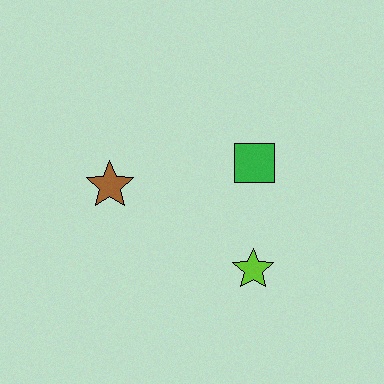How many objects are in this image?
There are 3 objects.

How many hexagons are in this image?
There are no hexagons.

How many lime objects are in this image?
There is 1 lime object.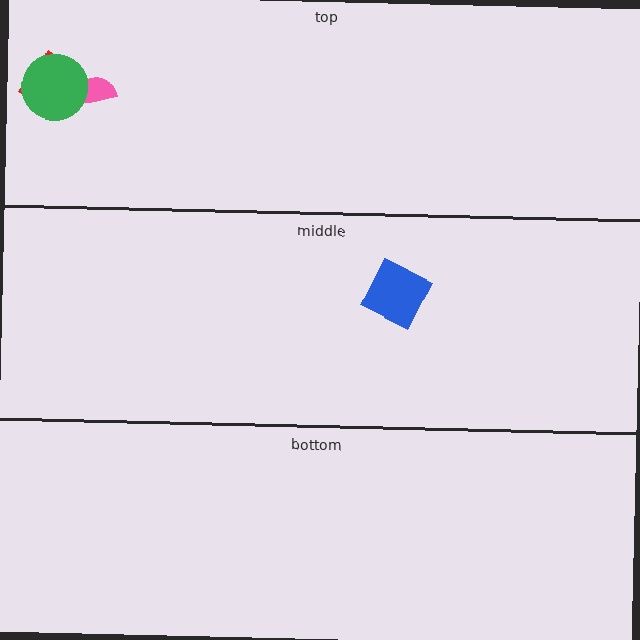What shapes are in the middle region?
The blue square.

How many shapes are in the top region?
3.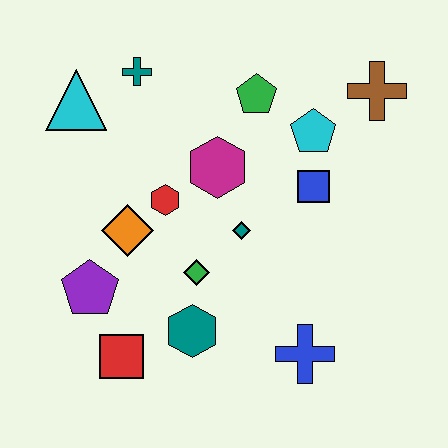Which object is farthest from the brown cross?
The red square is farthest from the brown cross.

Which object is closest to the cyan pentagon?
The blue square is closest to the cyan pentagon.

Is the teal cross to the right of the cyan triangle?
Yes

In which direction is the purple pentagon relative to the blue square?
The purple pentagon is to the left of the blue square.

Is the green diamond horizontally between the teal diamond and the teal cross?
Yes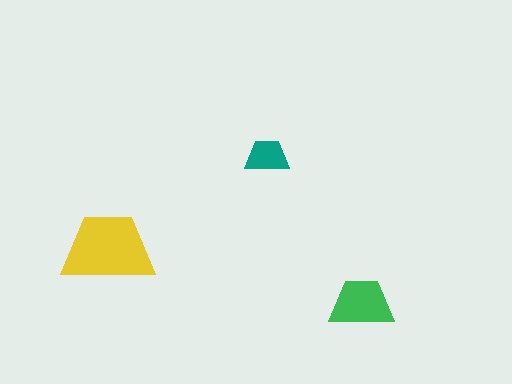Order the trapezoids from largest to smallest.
the yellow one, the green one, the teal one.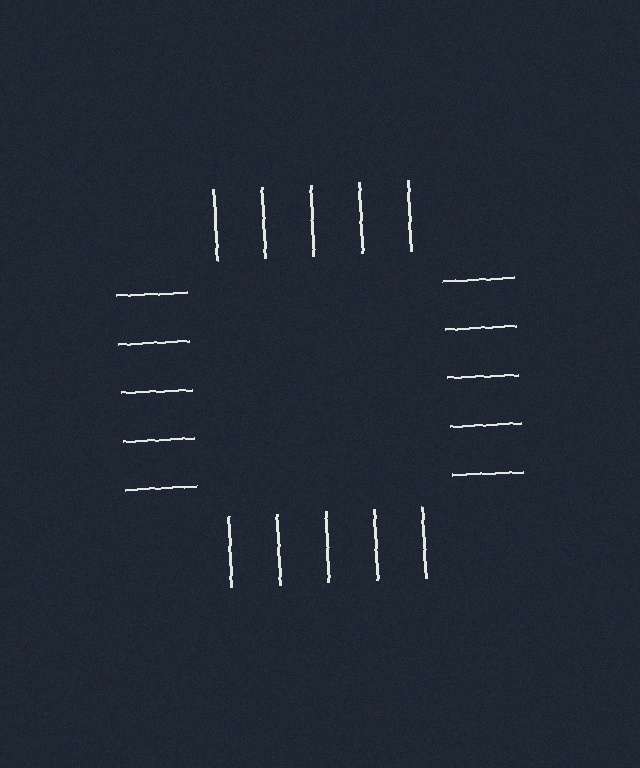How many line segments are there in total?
20 — 5 along each of the 4 edges.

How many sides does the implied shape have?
4 sides — the line-ends trace a square.